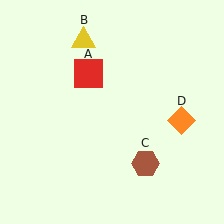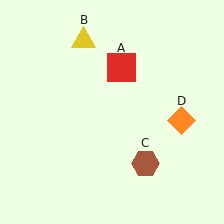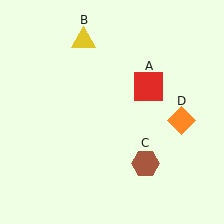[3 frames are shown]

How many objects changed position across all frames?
1 object changed position: red square (object A).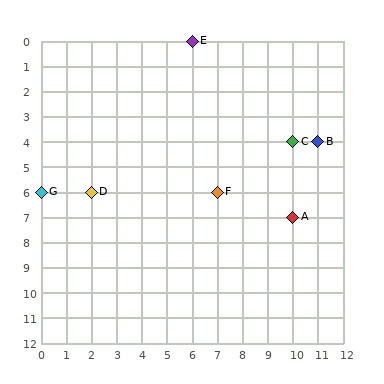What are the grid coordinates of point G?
Point G is at grid coordinates (0, 6).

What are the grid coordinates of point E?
Point E is at grid coordinates (6, 0).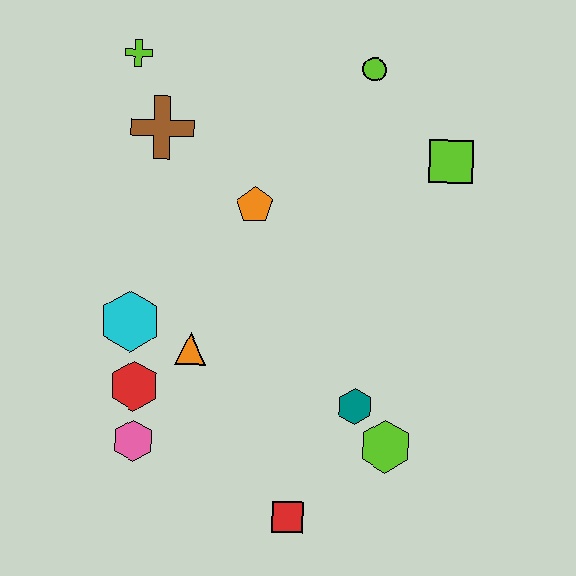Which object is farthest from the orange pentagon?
The red square is farthest from the orange pentagon.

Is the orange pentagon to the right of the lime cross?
Yes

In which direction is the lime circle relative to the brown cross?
The lime circle is to the right of the brown cross.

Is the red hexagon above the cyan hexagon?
No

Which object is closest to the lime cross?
The brown cross is closest to the lime cross.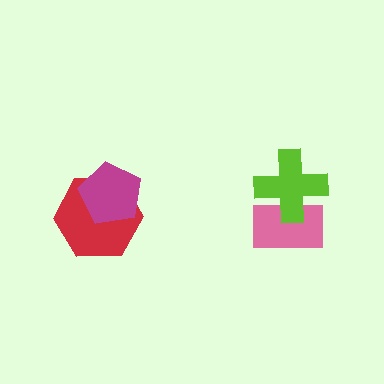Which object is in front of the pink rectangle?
The lime cross is in front of the pink rectangle.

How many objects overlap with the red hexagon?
1 object overlaps with the red hexagon.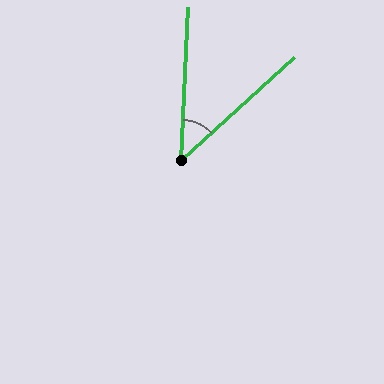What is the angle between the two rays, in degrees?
Approximately 45 degrees.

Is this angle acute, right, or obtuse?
It is acute.